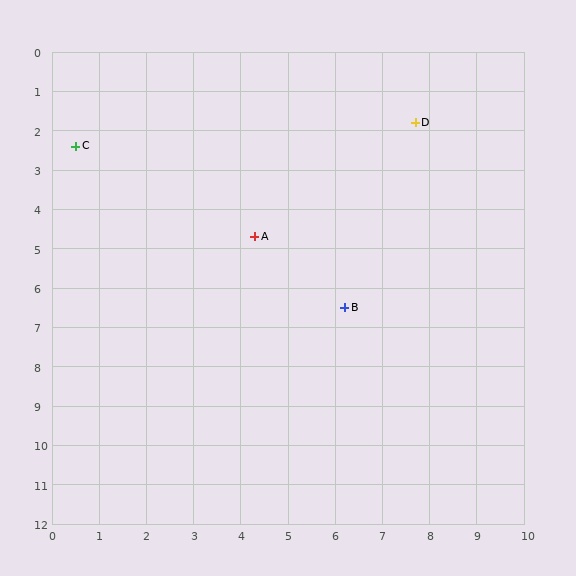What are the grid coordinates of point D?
Point D is at approximately (7.7, 1.8).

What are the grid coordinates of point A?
Point A is at approximately (4.3, 4.7).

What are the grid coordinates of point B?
Point B is at approximately (6.2, 6.5).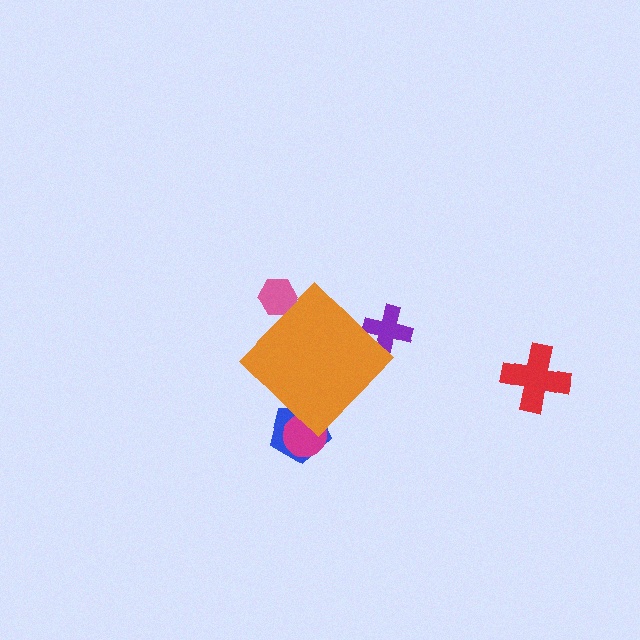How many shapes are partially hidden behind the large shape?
4 shapes are partially hidden.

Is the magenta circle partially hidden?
Yes, the magenta circle is partially hidden behind the orange diamond.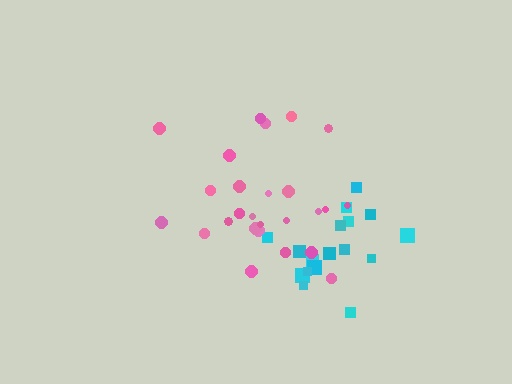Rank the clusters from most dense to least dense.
pink, cyan.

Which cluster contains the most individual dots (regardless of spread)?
Pink (26).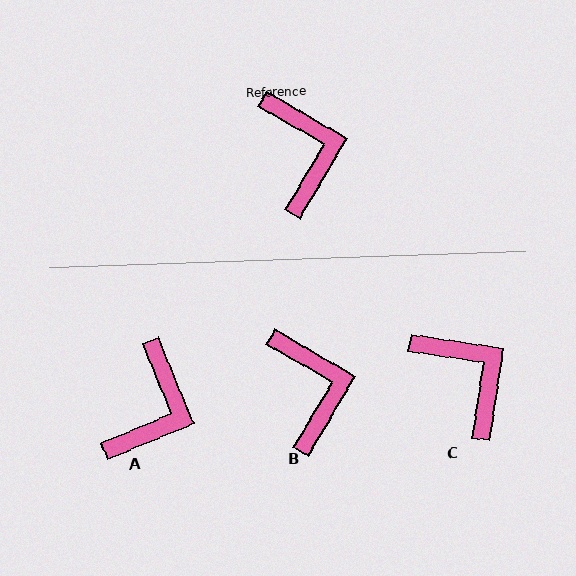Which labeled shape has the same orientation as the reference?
B.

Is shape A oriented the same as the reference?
No, it is off by about 37 degrees.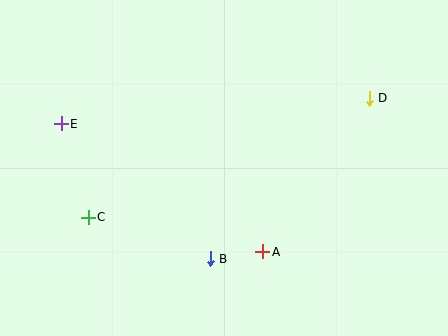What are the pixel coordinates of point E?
Point E is at (61, 124).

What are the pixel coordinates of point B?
Point B is at (210, 259).